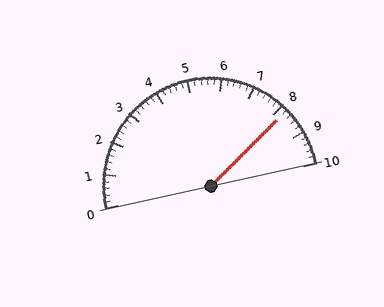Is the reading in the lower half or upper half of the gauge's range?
The reading is in the upper half of the range (0 to 10).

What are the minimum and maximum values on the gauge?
The gauge ranges from 0 to 10.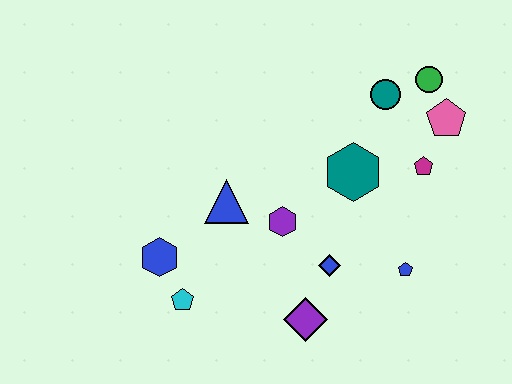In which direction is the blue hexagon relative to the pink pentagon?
The blue hexagon is to the left of the pink pentagon.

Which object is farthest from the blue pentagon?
The blue hexagon is farthest from the blue pentagon.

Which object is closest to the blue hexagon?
The cyan pentagon is closest to the blue hexagon.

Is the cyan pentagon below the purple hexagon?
Yes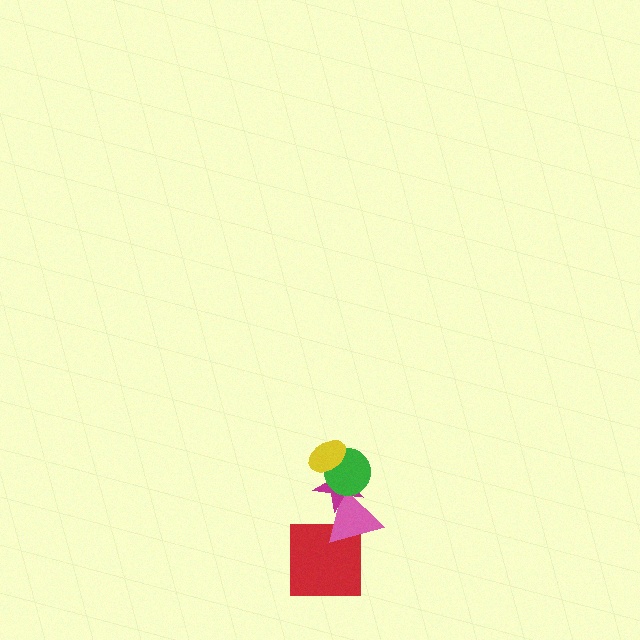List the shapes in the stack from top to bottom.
From top to bottom: the yellow ellipse, the green circle, the magenta star, the pink triangle, the red square.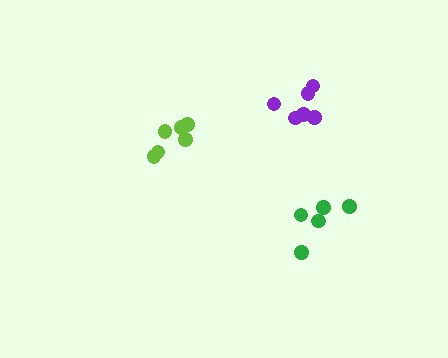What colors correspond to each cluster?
The clusters are colored: lime, green, purple.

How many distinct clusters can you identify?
There are 3 distinct clusters.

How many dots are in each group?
Group 1: 6 dots, Group 2: 5 dots, Group 3: 6 dots (17 total).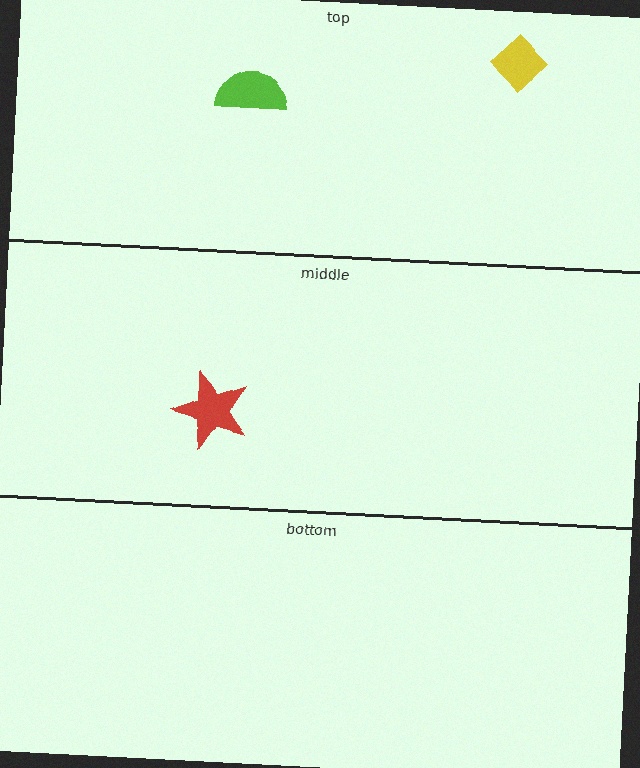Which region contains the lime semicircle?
The top region.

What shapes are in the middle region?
The red star.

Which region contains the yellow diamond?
The top region.